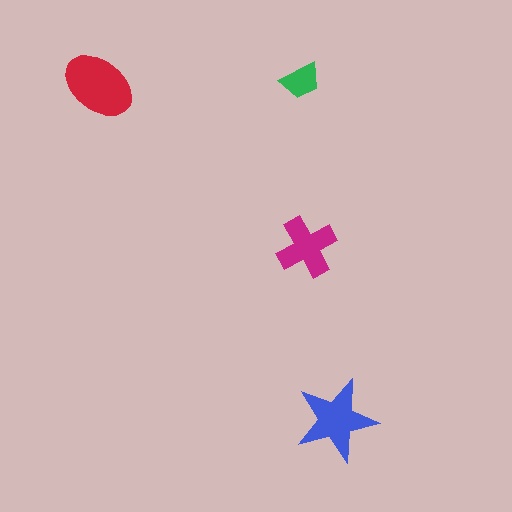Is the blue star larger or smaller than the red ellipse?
Smaller.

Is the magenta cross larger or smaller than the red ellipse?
Smaller.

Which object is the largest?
The red ellipse.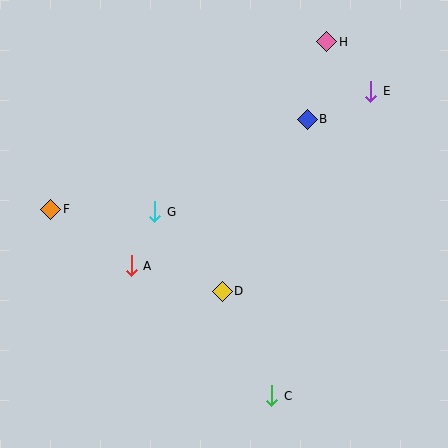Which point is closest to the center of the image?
Point D at (222, 291) is closest to the center.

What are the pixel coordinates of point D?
Point D is at (222, 291).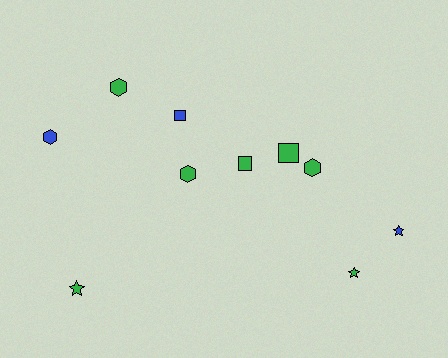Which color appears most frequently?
Green, with 7 objects.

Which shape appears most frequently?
Hexagon, with 4 objects.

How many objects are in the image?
There are 10 objects.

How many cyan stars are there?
There are no cyan stars.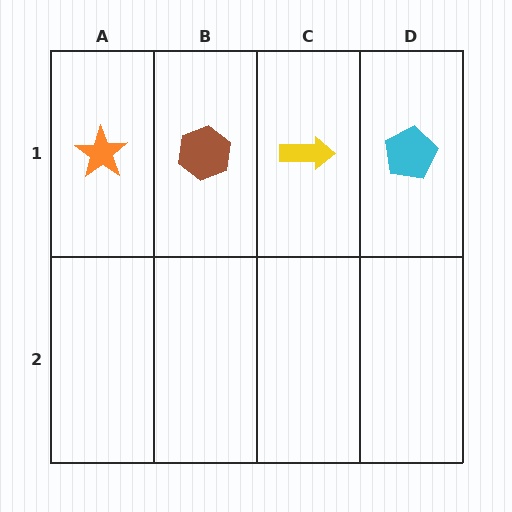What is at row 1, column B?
A brown hexagon.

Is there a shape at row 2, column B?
No, that cell is empty.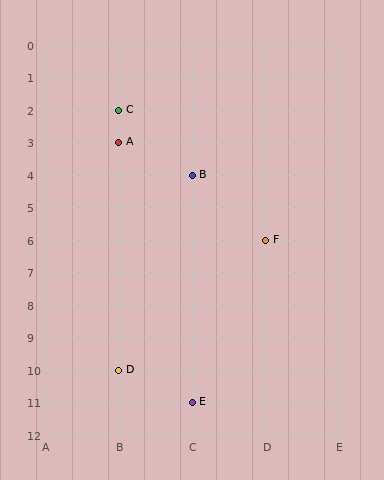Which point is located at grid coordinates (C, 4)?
Point B is at (C, 4).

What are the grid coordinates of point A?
Point A is at grid coordinates (B, 3).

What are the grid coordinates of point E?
Point E is at grid coordinates (C, 11).